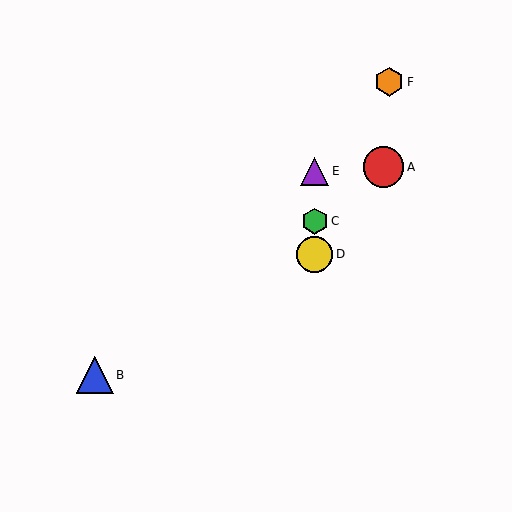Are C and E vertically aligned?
Yes, both are at x≈315.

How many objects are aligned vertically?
3 objects (C, D, E) are aligned vertically.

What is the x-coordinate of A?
Object A is at x≈384.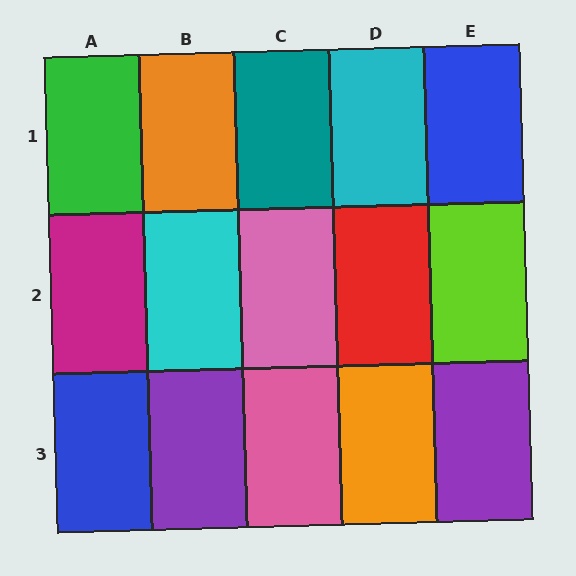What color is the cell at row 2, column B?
Cyan.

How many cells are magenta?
1 cell is magenta.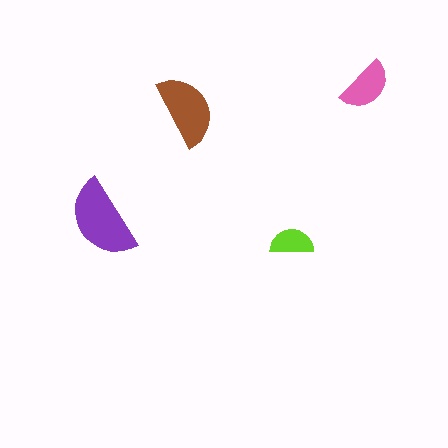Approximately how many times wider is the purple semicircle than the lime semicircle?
About 2 times wider.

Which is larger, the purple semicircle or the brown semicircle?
The purple one.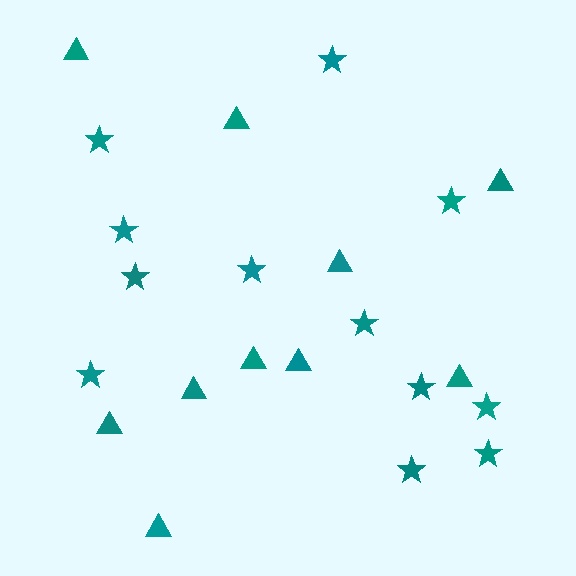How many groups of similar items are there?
There are 2 groups: one group of stars (12) and one group of triangles (10).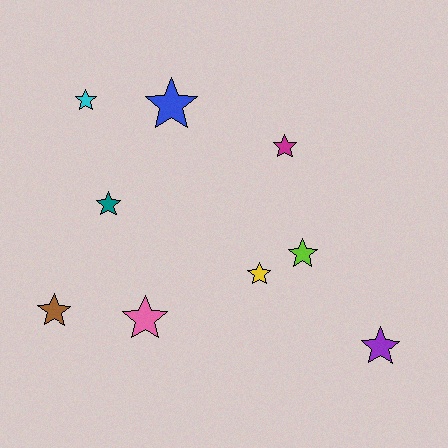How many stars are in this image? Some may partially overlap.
There are 9 stars.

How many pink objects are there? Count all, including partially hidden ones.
There is 1 pink object.